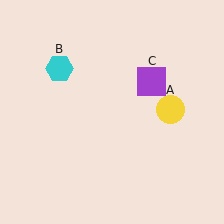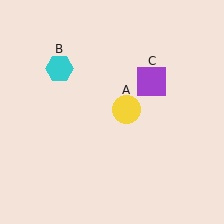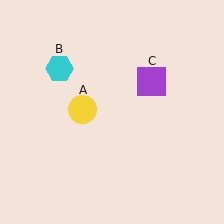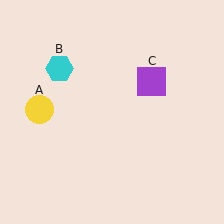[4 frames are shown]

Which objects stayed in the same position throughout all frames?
Cyan hexagon (object B) and purple square (object C) remained stationary.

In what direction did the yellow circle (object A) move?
The yellow circle (object A) moved left.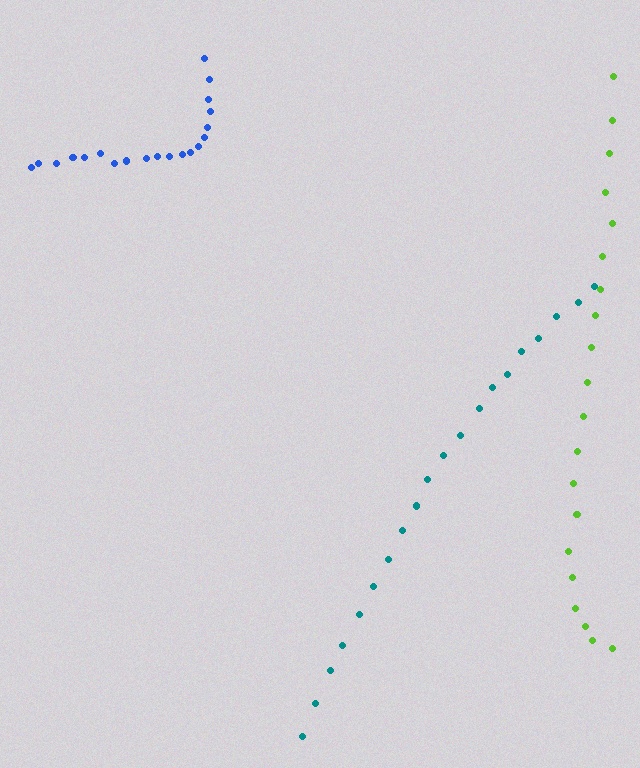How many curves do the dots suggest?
There are 3 distinct paths.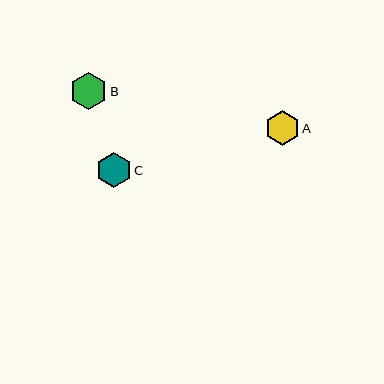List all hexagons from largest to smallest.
From largest to smallest: B, C, A.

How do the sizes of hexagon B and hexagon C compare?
Hexagon B and hexagon C are approximately the same size.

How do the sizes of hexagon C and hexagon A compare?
Hexagon C and hexagon A are approximately the same size.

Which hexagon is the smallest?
Hexagon A is the smallest with a size of approximately 34 pixels.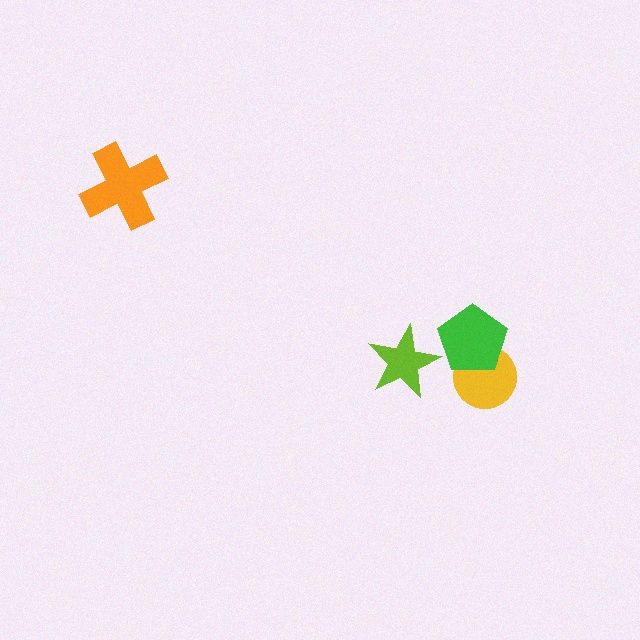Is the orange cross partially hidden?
No, no other shape covers it.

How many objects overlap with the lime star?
0 objects overlap with the lime star.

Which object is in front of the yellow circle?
The green pentagon is in front of the yellow circle.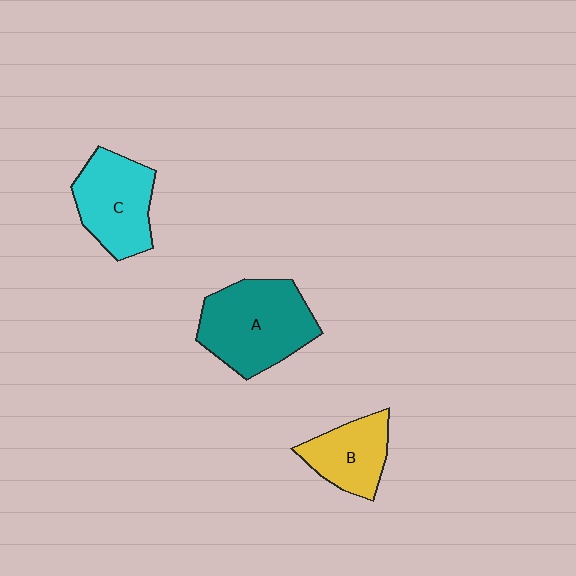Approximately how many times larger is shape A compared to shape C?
Approximately 1.3 times.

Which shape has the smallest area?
Shape B (yellow).